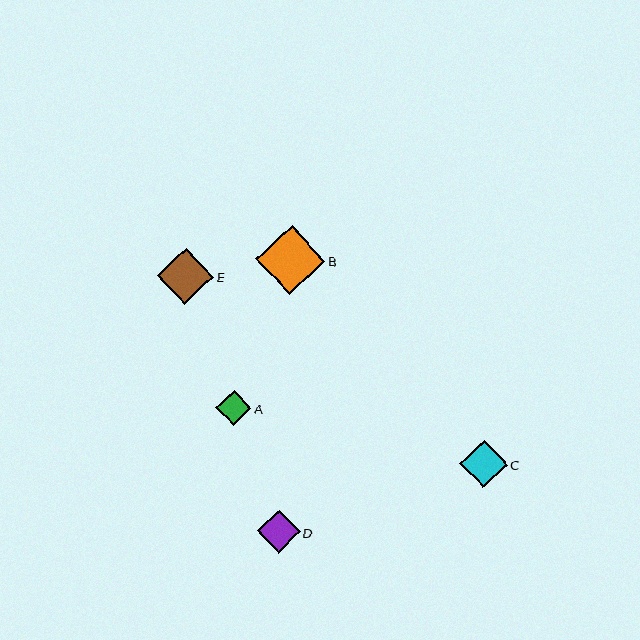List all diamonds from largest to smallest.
From largest to smallest: B, E, C, D, A.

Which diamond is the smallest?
Diamond A is the smallest with a size of approximately 36 pixels.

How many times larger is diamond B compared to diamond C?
Diamond B is approximately 1.4 times the size of diamond C.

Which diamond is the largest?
Diamond B is the largest with a size of approximately 69 pixels.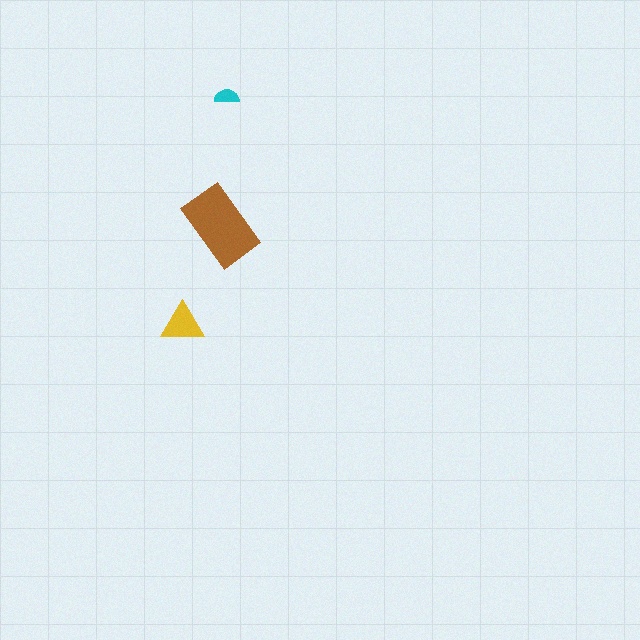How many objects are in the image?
There are 3 objects in the image.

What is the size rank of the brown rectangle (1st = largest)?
1st.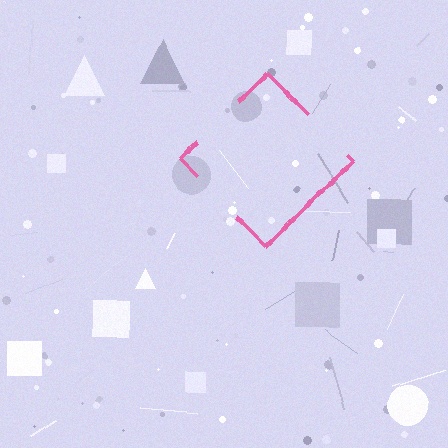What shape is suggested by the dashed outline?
The dashed outline suggests a diamond.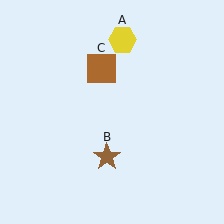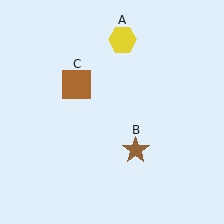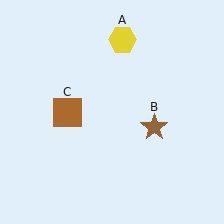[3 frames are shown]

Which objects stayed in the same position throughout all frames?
Yellow hexagon (object A) remained stationary.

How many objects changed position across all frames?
2 objects changed position: brown star (object B), brown square (object C).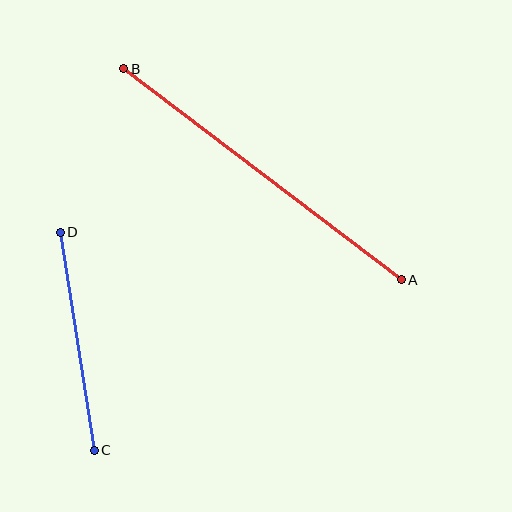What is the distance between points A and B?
The distance is approximately 348 pixels.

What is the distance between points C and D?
The distance is approximately 221 pixels.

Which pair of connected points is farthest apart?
Points A and B are farthest apart.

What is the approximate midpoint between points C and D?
The midpoint is at approximately (77, 341) pixels.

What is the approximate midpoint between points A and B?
The midpoint is at approximately (262, 174) pixels.